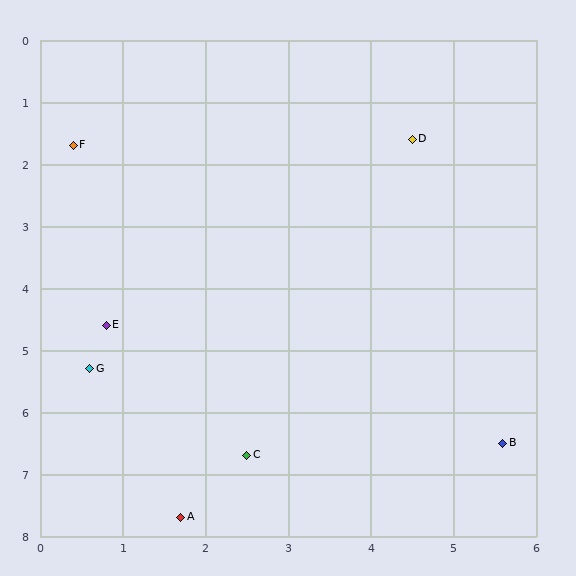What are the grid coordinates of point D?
Point D is at approximately (4.5, 1.6).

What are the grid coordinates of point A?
Point A is at approximately (1.7, 7.7).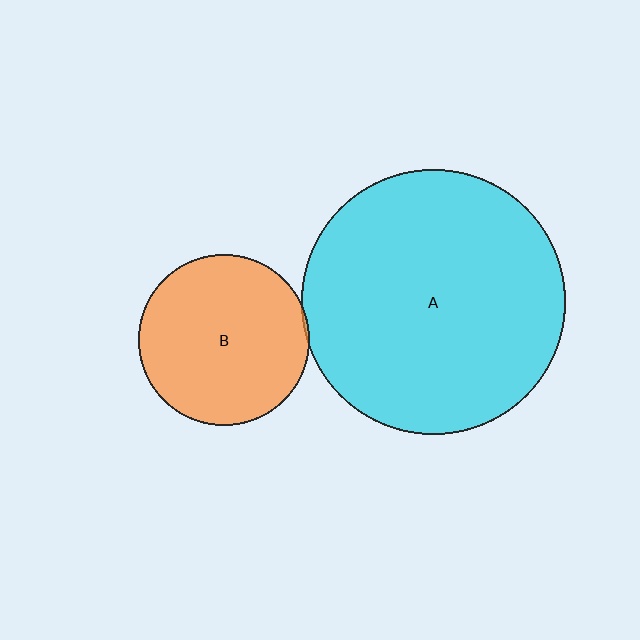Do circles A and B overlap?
Yes.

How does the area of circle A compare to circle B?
Approximately 2.4 times.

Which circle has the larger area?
Circle A (cyan).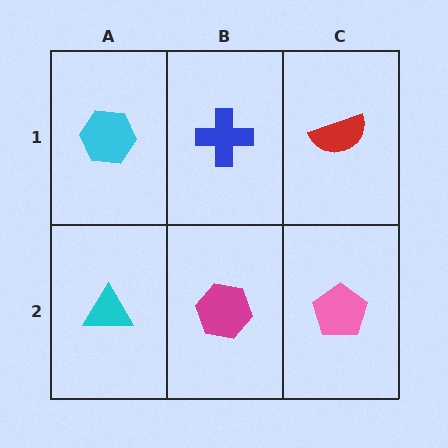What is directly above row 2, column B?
A blue cross.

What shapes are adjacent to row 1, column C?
A pink pentagon (row 2, column C), a blue cross (row 1, column B).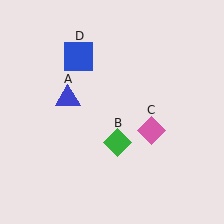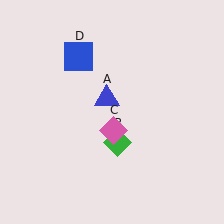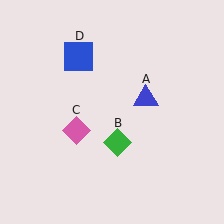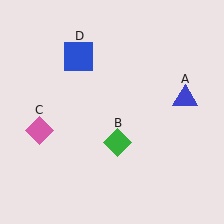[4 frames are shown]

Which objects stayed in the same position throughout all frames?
Green diamond (object B) and blue square (object D) remained stationary.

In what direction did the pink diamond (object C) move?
The pink diamond (object C) moved left.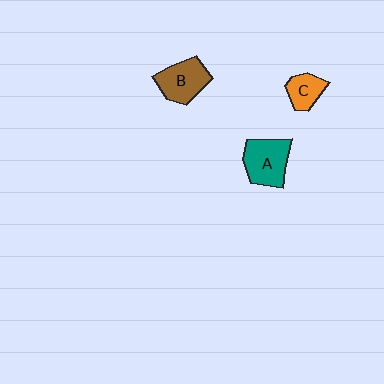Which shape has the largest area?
Shape A (teal).